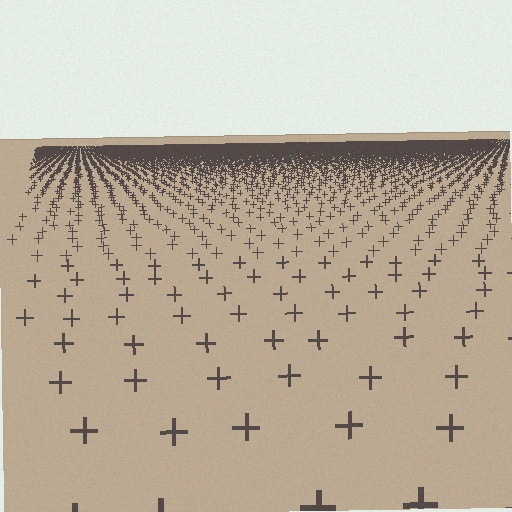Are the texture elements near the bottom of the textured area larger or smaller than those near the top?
Larger. Near the bottom, elements are closer to the viewer and appear at a bigger on-screen size.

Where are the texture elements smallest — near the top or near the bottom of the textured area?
Near the top.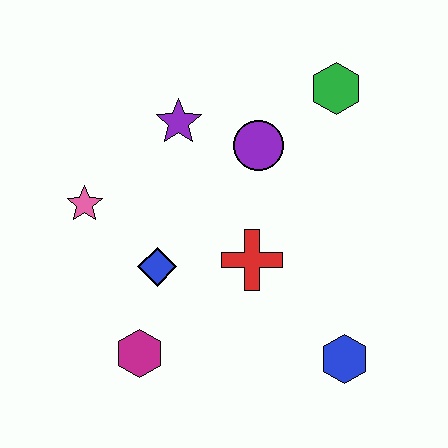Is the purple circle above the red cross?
Yes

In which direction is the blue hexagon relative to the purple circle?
The blue hexagon is below the purple circle.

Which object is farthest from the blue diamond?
The green hexagon is farthest from the blue diamond.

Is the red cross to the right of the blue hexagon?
No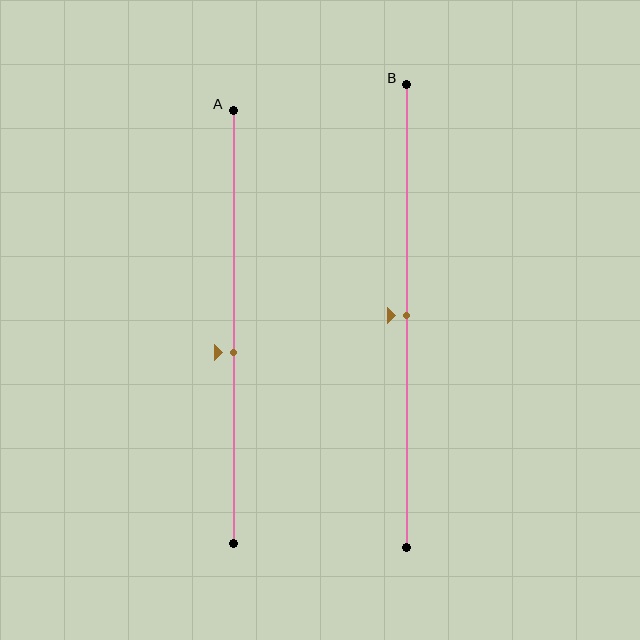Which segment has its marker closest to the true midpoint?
Segment B has its marker closest to the true midpoint.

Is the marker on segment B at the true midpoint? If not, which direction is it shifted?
Yes, the marker on segment B is at the true midpoint.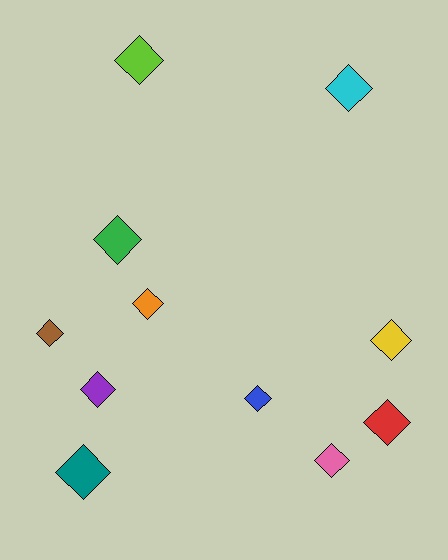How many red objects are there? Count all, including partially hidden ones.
There is 1 red object.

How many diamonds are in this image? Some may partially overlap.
There are 11 diamonds.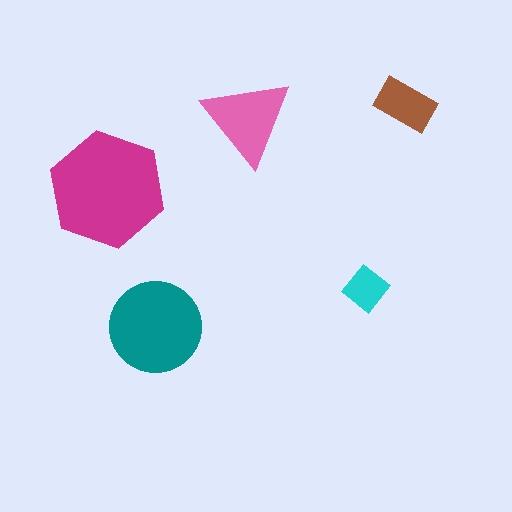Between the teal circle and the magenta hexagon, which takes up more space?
The magenta hexagon.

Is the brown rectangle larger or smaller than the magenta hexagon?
Smaller.